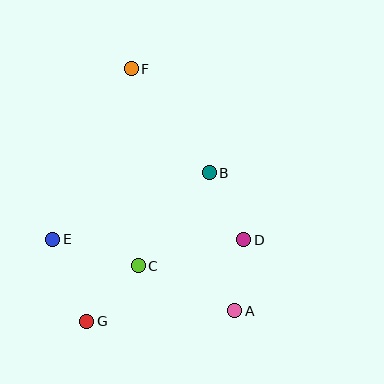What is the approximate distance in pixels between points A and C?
The distance between A and C is approximately 106 pixels.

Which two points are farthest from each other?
Points A and F are farthest from each other.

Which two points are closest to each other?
Points A and D are closest to each other.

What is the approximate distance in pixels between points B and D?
The distance between B and D is approximately 75 pixels.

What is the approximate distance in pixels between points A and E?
The distance between A and E is approximately 195 pixels.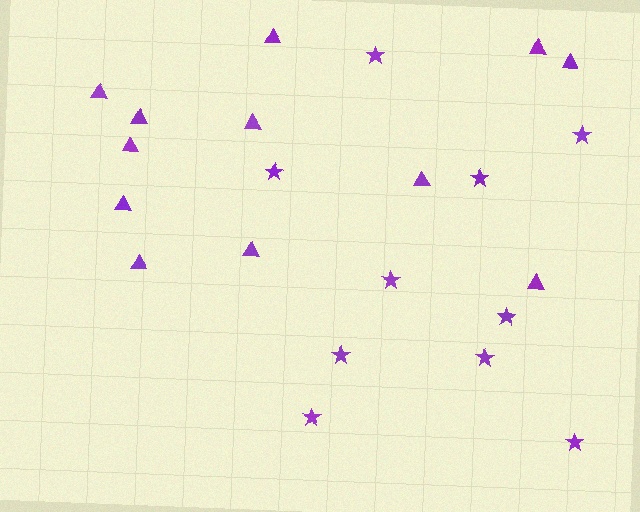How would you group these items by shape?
There are 2 groups: one group of stars (10) and one group of triangles (12).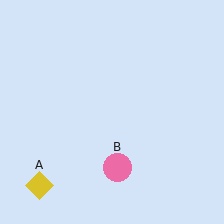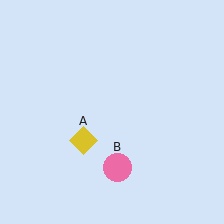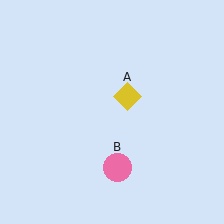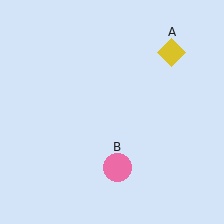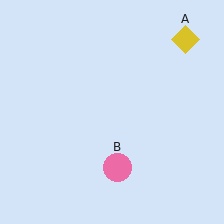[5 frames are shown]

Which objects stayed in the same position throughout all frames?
Pink circle (object B) remained stationary.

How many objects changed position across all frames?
1 object changed position: yellow diamond (object A).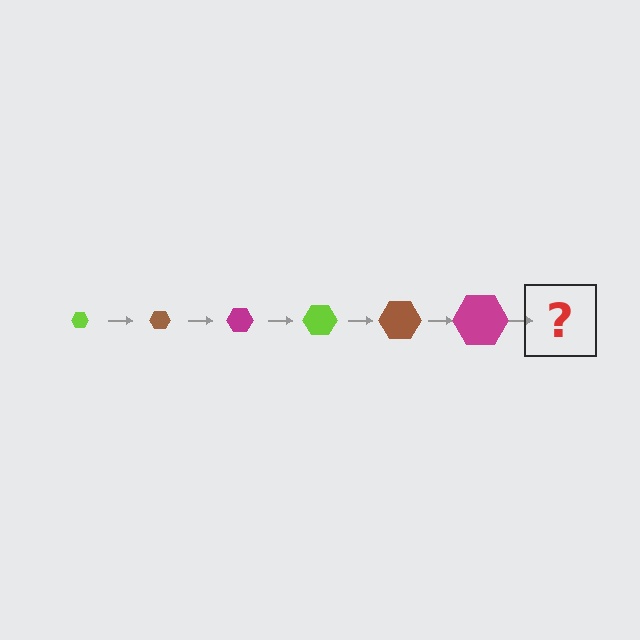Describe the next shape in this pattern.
It should be a lime hexagon, larger than the previous one.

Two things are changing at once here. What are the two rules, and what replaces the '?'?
The two rules are that the hexagon grows larger each step and the color cycles through lime, brown, and magenta. The '?' should be a lime hexagon, larger than the previous one.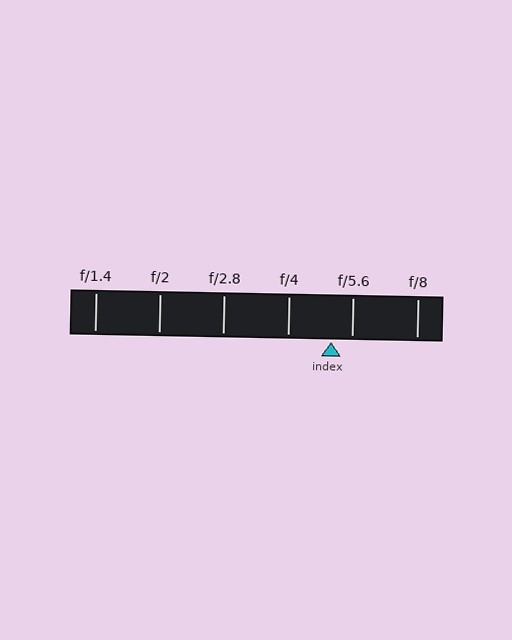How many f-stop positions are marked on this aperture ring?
There are 6 f-stop positions marked.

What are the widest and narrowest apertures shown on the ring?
The widest aperture shown is f/1.4 and the narrowest is f/8.